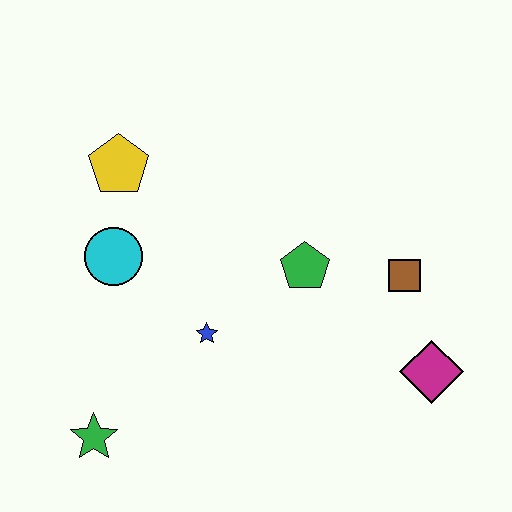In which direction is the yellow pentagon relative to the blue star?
The yellow pentagon is above the blue star.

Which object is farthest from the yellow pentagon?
The magenta diamond is farthest from the yellow pentagon.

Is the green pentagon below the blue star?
No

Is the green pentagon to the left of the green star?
No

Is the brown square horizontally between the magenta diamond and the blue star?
Yes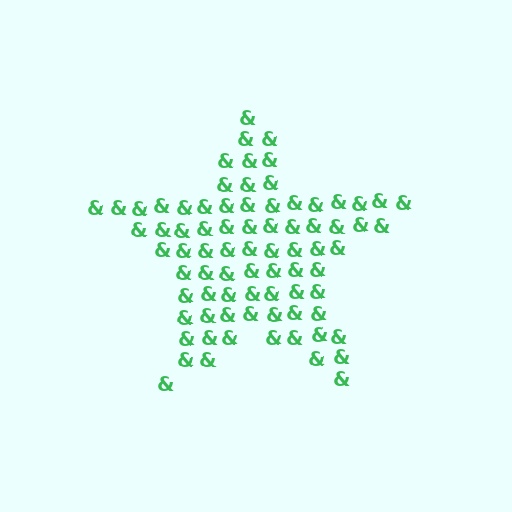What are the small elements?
The small elements are ampersands.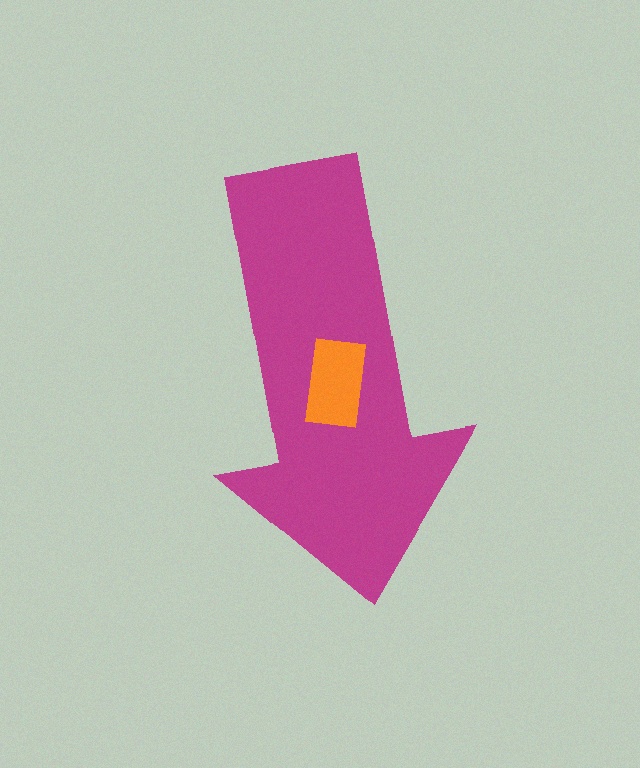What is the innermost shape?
The orange rectangle.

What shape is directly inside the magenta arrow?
The orange rectangle.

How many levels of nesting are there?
2.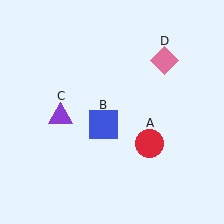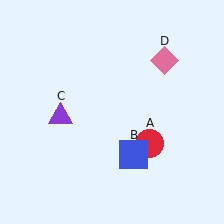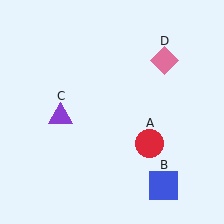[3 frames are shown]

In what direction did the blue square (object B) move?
The blue square (object B) moved down and to the right.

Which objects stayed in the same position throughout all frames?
Red circle (object A) and purple triangle (object C) and pink diamond (object D) remained stationary.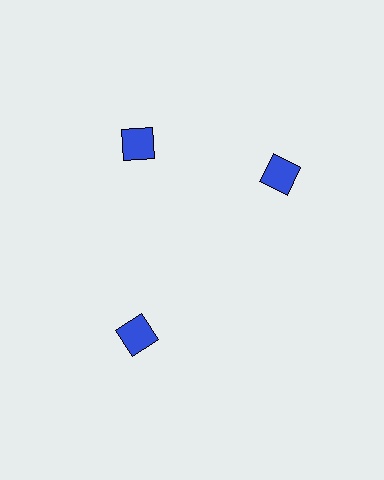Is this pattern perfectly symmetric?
No. The 3 blue squares are arranged in a ring, but one element near the 3 o'clock position is rotated out of alignment along the ring, breaking the 3-fold rotational symmetry.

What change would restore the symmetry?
The symmetry would be restored by rotating it back into even spacing with its neighbors so that all 3 squares sit at equal angles and equal distance from the center.